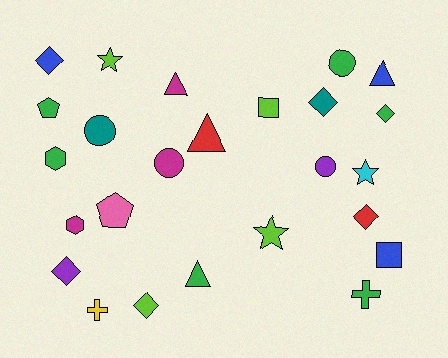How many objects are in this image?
There are 25 objects.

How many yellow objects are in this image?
There is 1 yellow object.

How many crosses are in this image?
There are 2 crosses.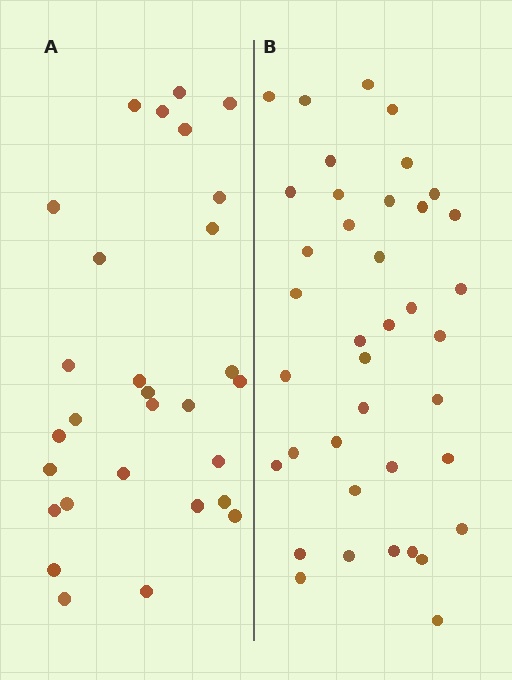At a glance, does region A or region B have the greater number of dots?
Region B (the right region) has more dots.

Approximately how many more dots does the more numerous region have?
Region B has roughly 10 or so more dots than region A.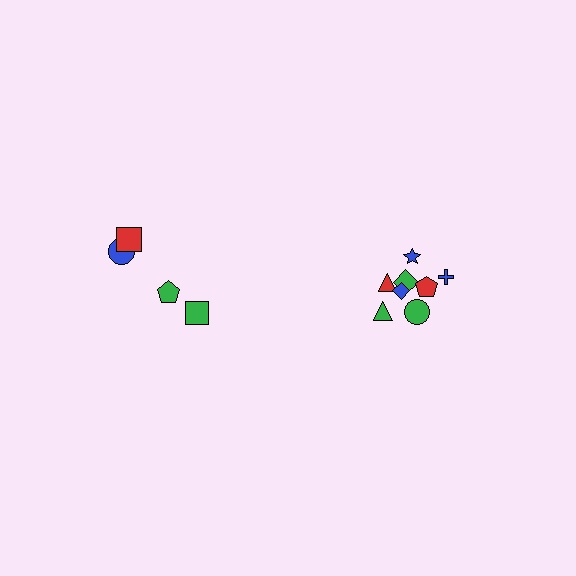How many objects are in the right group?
There are 8 objects.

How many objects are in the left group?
There are 4 objects.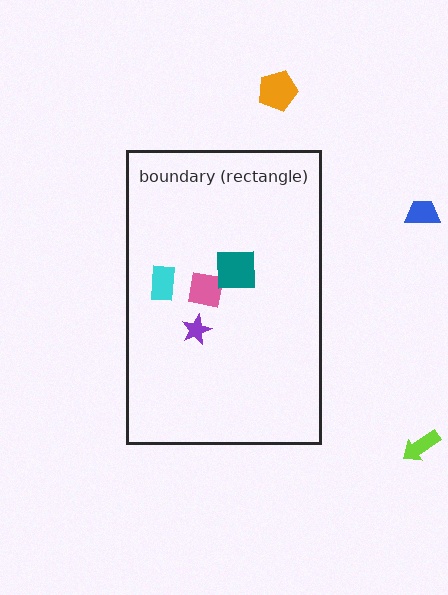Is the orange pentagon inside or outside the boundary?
Outside.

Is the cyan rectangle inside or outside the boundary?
Inside.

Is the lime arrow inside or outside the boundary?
Outside.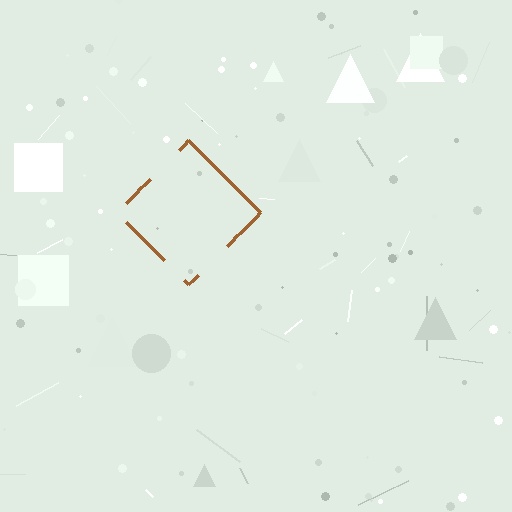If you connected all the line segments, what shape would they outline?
They would outline a diamond.